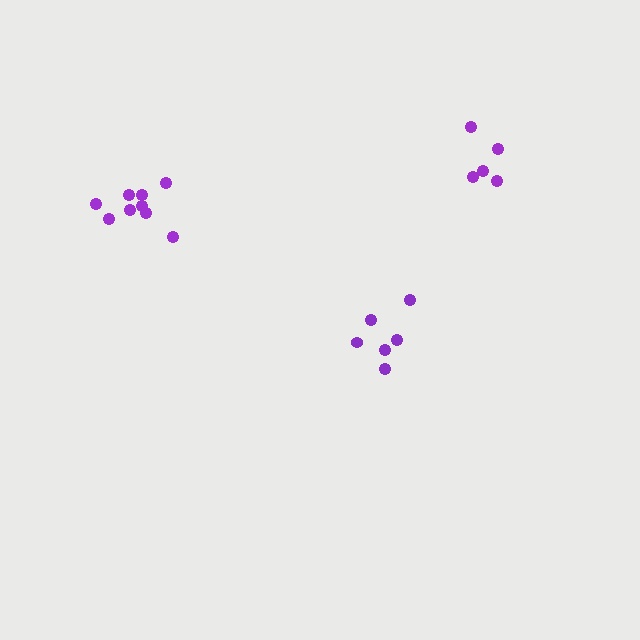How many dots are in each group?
Group 1: 6 dots, Group 2: 5 dots, Group 3: 9 dots (20 total).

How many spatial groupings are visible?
There are 3 spatial groupings.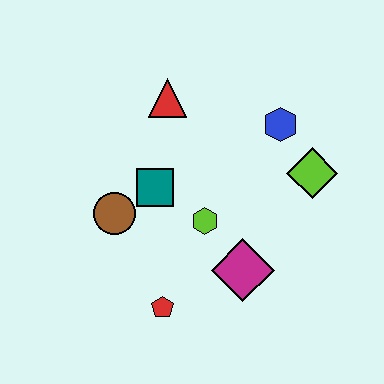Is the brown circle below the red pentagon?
No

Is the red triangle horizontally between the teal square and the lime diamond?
Yes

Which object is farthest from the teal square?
The lime diamond is farthest from the teal square.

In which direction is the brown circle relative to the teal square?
The brown circle is to the left of the teal square.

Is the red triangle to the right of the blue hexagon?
No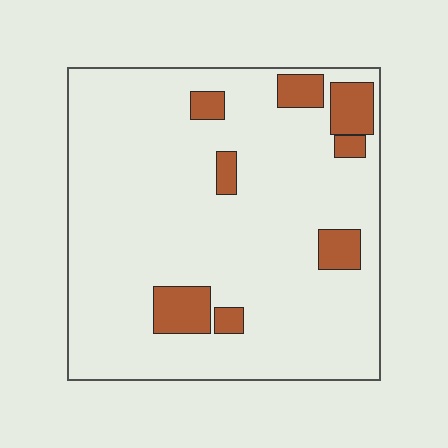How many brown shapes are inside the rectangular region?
8.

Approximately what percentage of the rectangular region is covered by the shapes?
Approximately 10%.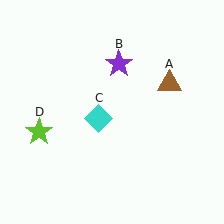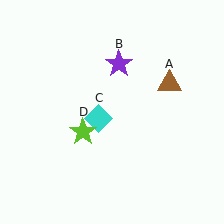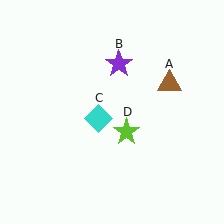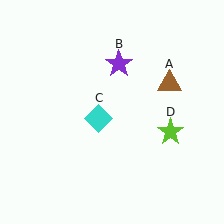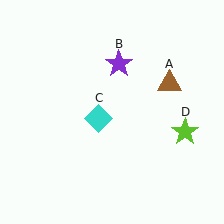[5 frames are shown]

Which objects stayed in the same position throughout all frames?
Brown triangle (object A) and purple star (object B) and cyan diamond (object C) remained stationary.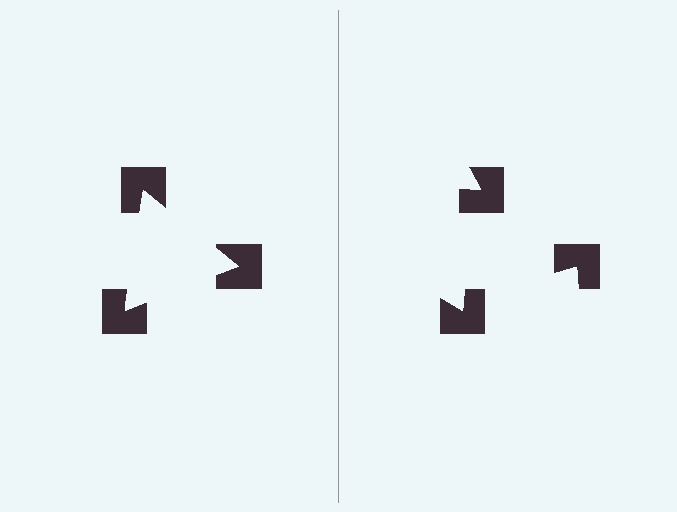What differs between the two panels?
The notched squares are positioned identically on both sides; only the wedge orientations differ. On the left they align to a triangle; on the right they are misaligned.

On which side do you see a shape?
An illusory triangle appears on the left side. On the right side the wedge cuts are rotated, so no coherent shape forms.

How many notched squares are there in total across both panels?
6 — 3 on each side.